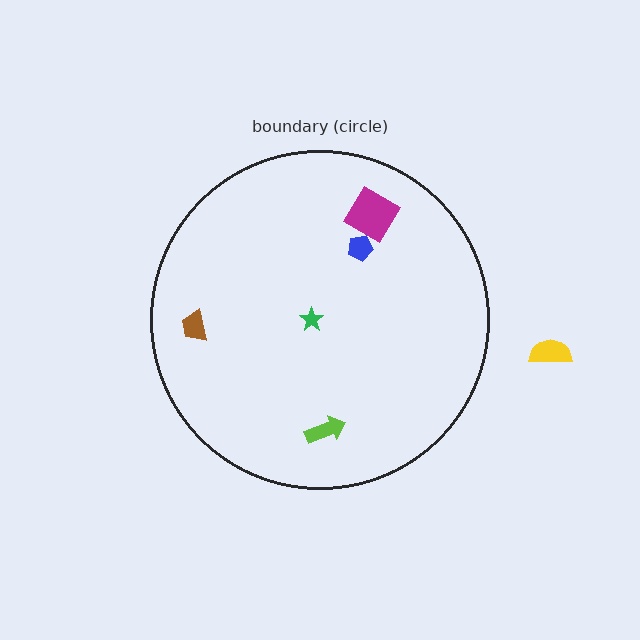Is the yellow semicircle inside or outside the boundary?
Outside.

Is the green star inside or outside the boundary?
Inside.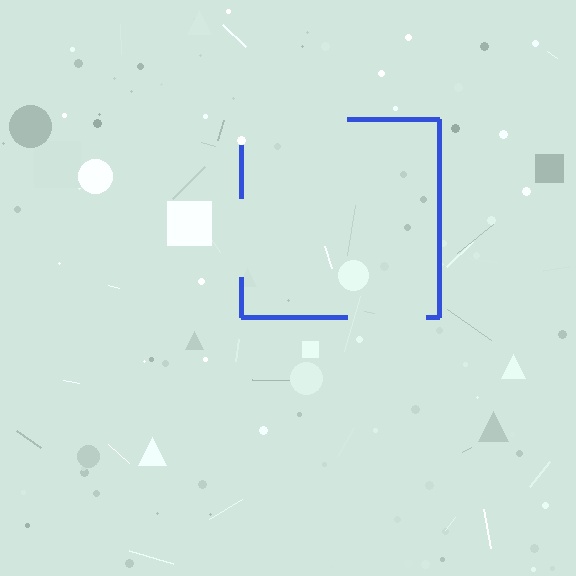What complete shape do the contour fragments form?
The contour fragments form a square.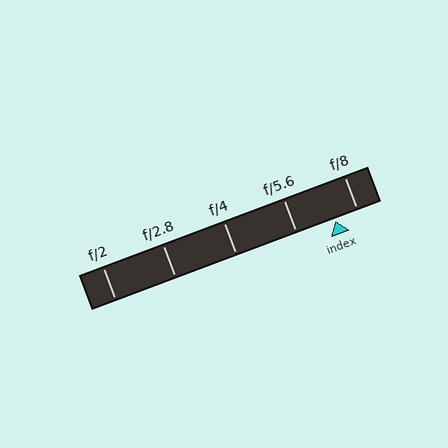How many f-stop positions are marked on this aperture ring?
There are 5 f-stop positions marked.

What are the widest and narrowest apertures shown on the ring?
The widest aperture shown is f/2 and the narrowest is f/8.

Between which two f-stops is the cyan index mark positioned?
The index mark is between f/5.6 and f/8.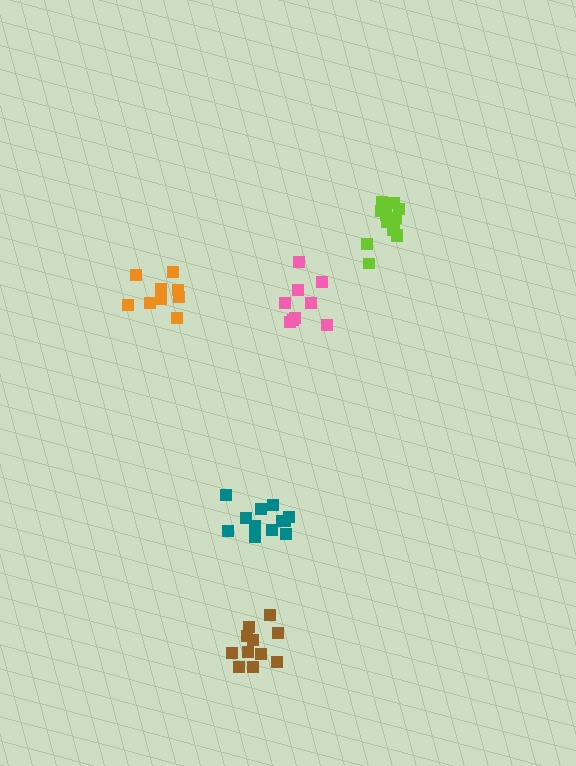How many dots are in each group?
Group 1: 12 dots, Group 2: 9 dots, Group 3: 11 dots, Group 4: 9 dots, Group 5: 14 dots (55 total).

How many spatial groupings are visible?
There are 5 spatial groupings.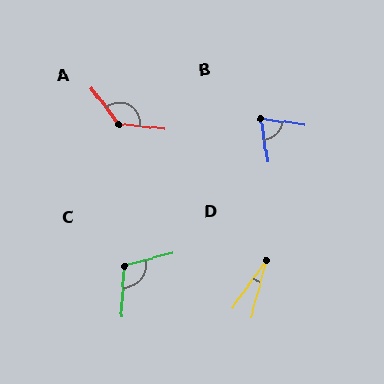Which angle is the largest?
A, at approximately 133 degrees.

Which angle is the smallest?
D, at approximately 20 degrees.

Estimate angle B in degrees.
Approximately 73 degrees.